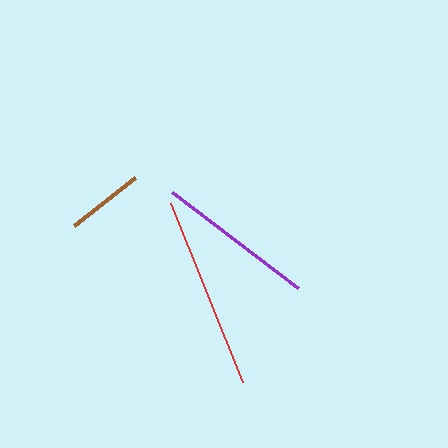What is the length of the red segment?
The red segment is approximately 193 pixels long.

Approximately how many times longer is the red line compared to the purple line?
The red line is approximately 1.2 times the length of the purple line.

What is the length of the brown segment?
The brown segment is approximately 77 pixels long.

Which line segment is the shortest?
The brown line is the shortest at approximately 77 pixels.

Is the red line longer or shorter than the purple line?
The red line is longer than the purple line.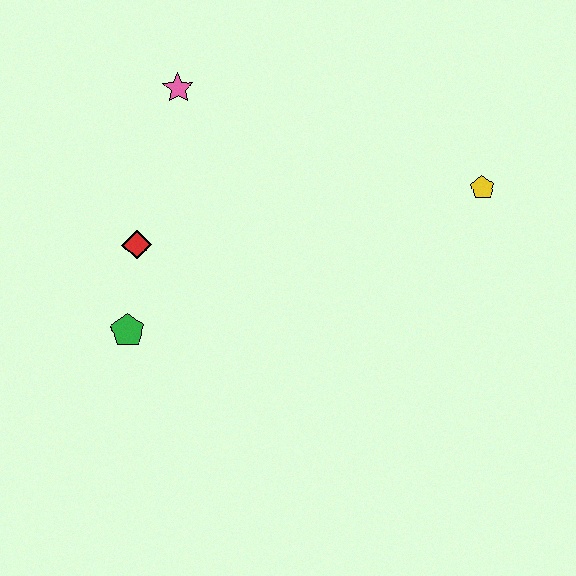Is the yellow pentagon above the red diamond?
Yes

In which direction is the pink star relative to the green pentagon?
The pink star is above the green pentagon.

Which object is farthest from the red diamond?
The yellow pentagon is farthest from the red diamond.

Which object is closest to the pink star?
The red diamond is closest to the pink star.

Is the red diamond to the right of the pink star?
No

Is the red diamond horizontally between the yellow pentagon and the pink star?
No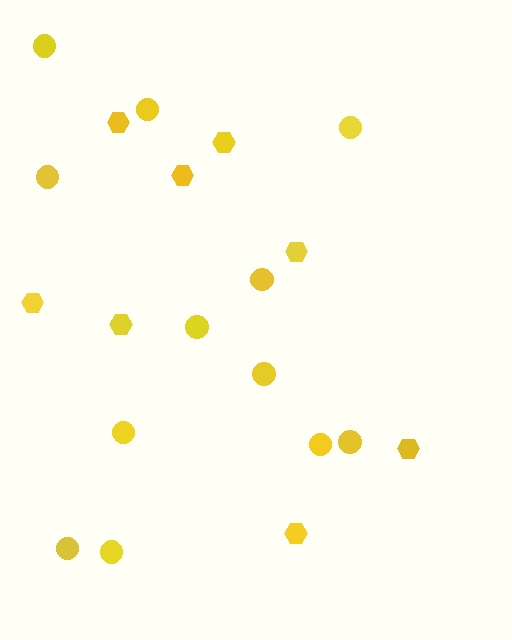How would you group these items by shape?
There are 2 groups: one group of hexagons (8) and one group of circles (12).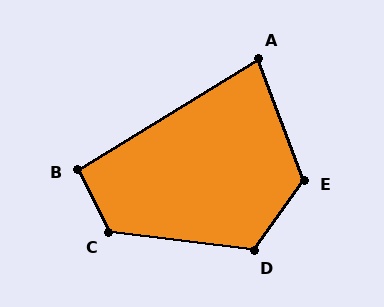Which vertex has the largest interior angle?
E, at approximately 124 degrees.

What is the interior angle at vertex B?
Approximately 96 degrees (obtuse).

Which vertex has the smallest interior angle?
A, at approximately 79 degrees.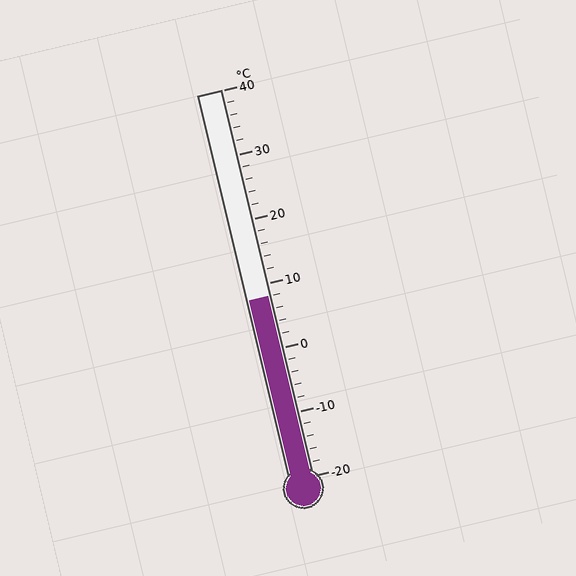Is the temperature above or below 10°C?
The temperature is below 10°C.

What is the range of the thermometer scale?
The thermometer scale ranges from -20°C to 40°C.